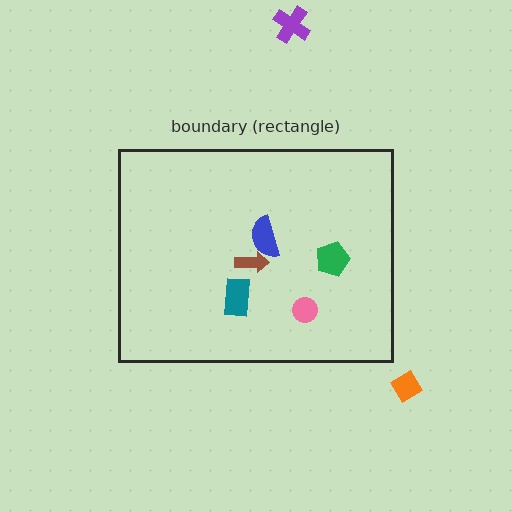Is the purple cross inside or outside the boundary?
Outside.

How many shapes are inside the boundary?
5 inside, 2 outside.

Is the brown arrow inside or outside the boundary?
Inside.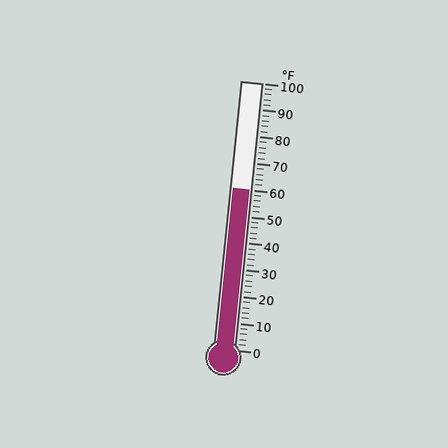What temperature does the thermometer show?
The thermometer shows approximately 60°F.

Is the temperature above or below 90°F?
The temperature is below 90°F.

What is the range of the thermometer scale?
The thermometer scale ranges from 0°F to 100°F.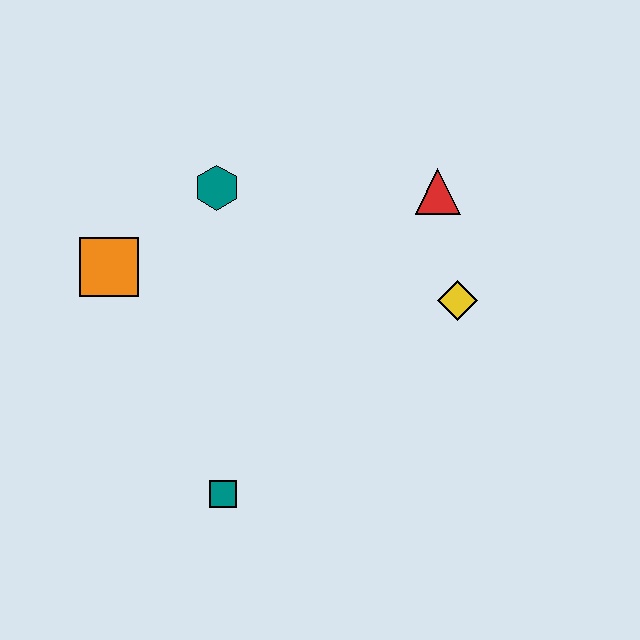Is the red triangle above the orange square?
Yes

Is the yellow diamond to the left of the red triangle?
No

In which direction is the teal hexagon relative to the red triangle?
The teal hexagon is to the left of the red triangle.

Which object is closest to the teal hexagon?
The orange square is closest to the teal hexagon.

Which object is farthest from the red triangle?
The teal square is farthest from the red triangle.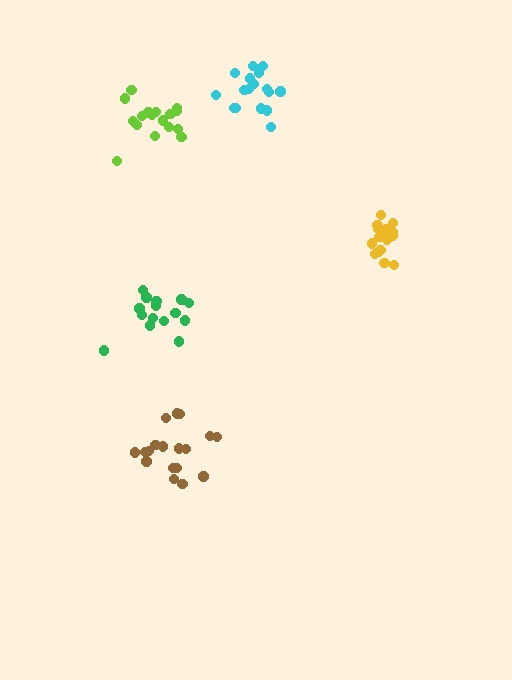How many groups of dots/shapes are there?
There are 5 groups.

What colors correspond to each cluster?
The clusters are colored: brown, cyan, yellow, green, lime.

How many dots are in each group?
Group 1: 18 dots, Group 2: 17 dots, Group 3: 15 dots, Group 4: 15 dots, Group 5: 18 dots (83 total).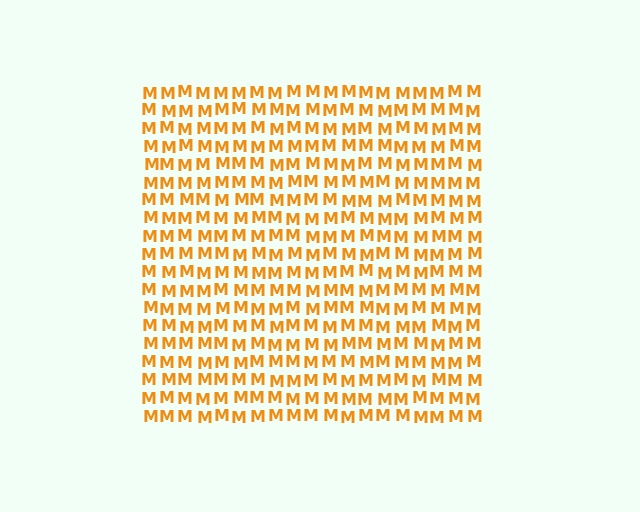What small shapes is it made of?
It is made of small letter M's.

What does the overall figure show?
The overall figure shows a square.